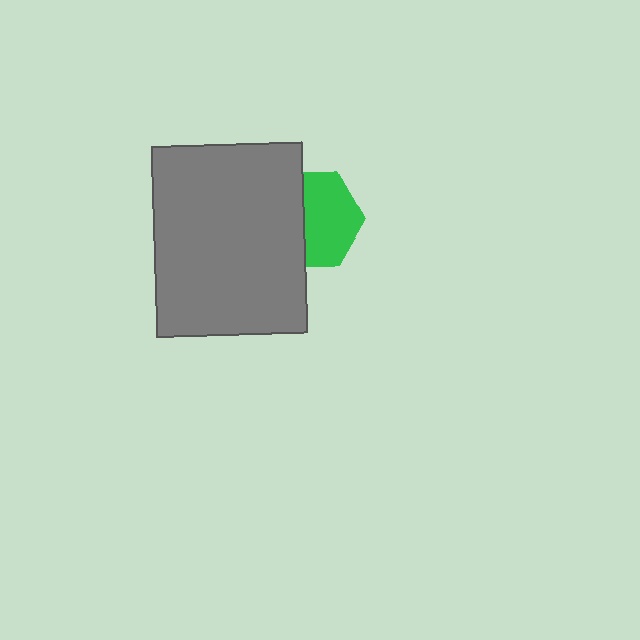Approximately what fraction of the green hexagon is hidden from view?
Roughly 41% of the green hexagon is hidden behind the gray rectangle.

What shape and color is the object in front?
The object in front is a gray rectangle.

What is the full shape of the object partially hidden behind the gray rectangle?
The partially hidden object is a green hexagon.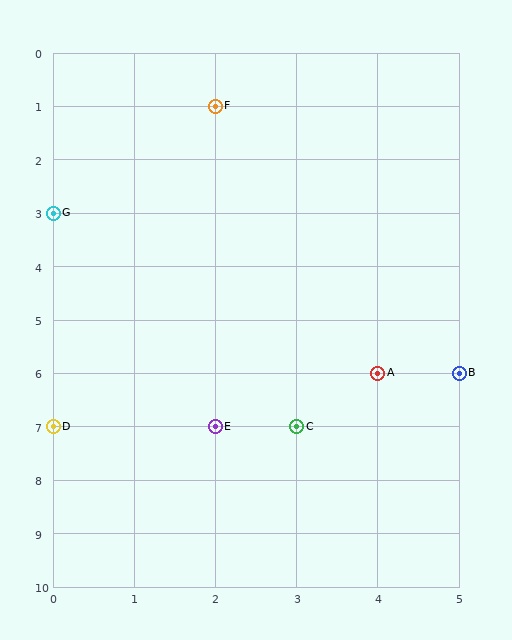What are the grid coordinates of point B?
Point B is at grid coordinates (5, 6).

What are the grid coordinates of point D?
Point D is at grid coordinates (0, 7).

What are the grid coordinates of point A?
Point A is at grid coordinates (4, 6).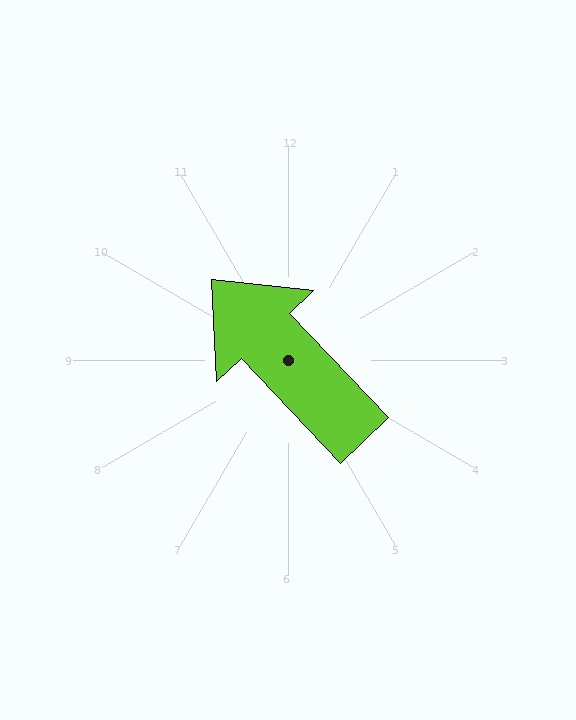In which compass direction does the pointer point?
Northwest.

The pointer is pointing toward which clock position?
Roughly 11 o'clock.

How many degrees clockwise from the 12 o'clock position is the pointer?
Approximately 316 degrees.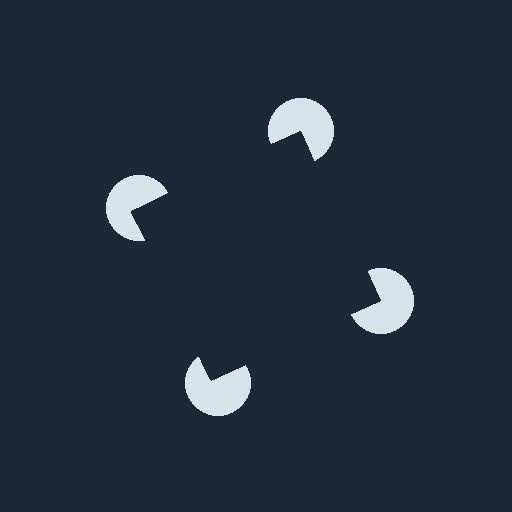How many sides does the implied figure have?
4 sides.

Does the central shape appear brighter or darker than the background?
It typically appears slightly darker than the background, even though no actual brightness change is drawn.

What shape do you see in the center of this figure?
An illusory square — its edges are inferred from the aligned wedge cuts in the pac-man discs, not physically drawn.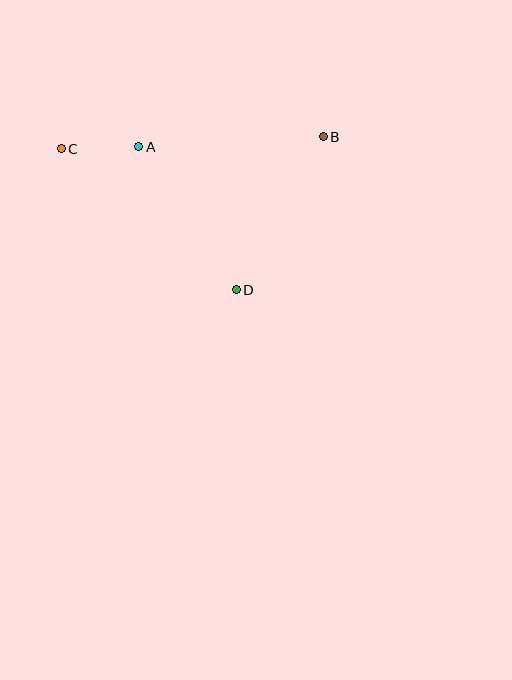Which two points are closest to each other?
Points A and C are closest to each other.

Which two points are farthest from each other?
Points B and C are farthest from each other.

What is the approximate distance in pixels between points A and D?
The distance between A and D is approximately 173 pixels.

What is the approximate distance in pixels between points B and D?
The distance between B and D is approximately 176 pixels.